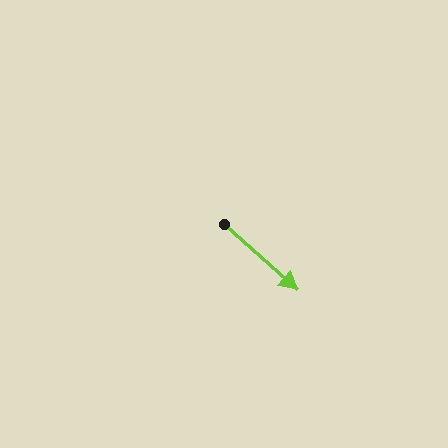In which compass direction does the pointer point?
Southeast.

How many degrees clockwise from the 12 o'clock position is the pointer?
Approximately 132 degrees.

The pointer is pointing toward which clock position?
Roughly 4 o'clock.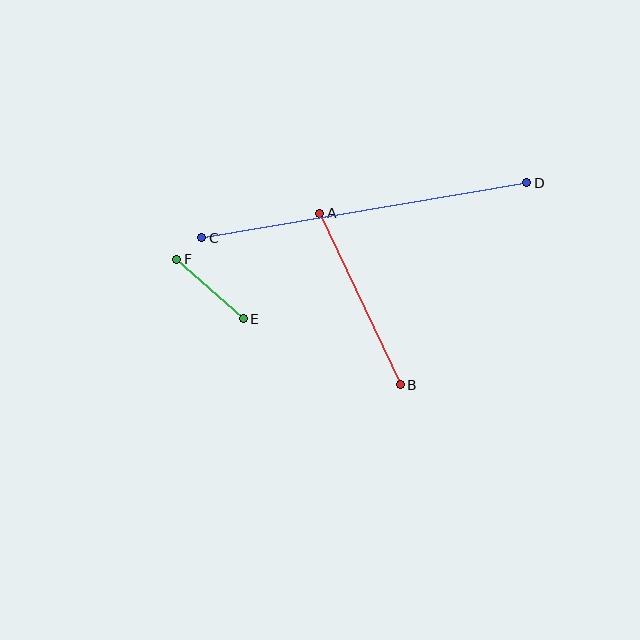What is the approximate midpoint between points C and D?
The midpoint is at approximately (364, 210) pixels.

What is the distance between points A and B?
The distance is approximately 189 pixels.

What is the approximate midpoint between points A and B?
The midpoint is at approximately (360, 299) pixels.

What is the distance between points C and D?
The distance is approximately 330 pixels.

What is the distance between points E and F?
The distance is approximately 89 pixels.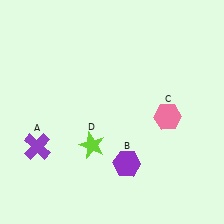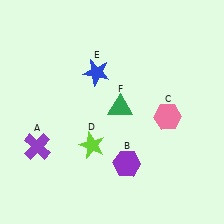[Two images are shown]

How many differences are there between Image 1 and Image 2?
There are 2 differences between the two images.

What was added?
A blue star (E), a green triangle (F) were added in Image 2.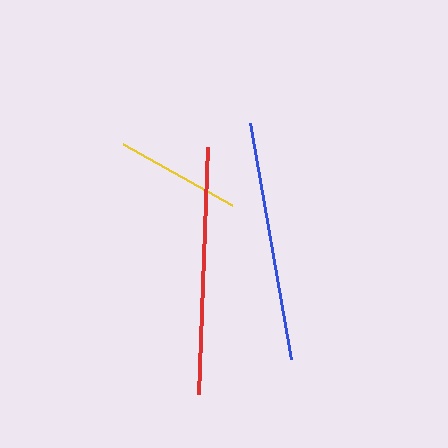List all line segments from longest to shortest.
From longest to shortest: red, blue, yellow.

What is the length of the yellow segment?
The yellow segment is approximately 125 pixels long.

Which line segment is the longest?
The red line is the longest at approximately 248 pixels.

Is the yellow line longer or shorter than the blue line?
The blue line is longer than the yellow line.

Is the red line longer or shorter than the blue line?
The red line is longer than the blue line.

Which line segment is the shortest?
The yellow line is the shortest at approximately 125 pixels.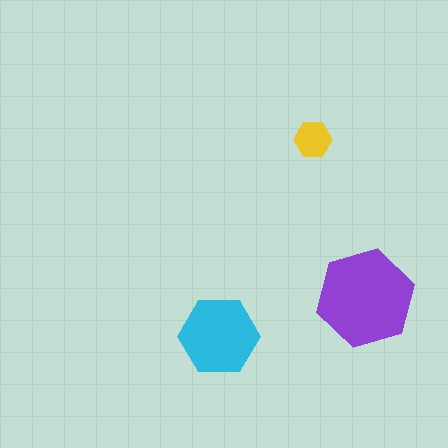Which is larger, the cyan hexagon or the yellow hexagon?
The cyan one.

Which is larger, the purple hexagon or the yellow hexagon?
The purple one.